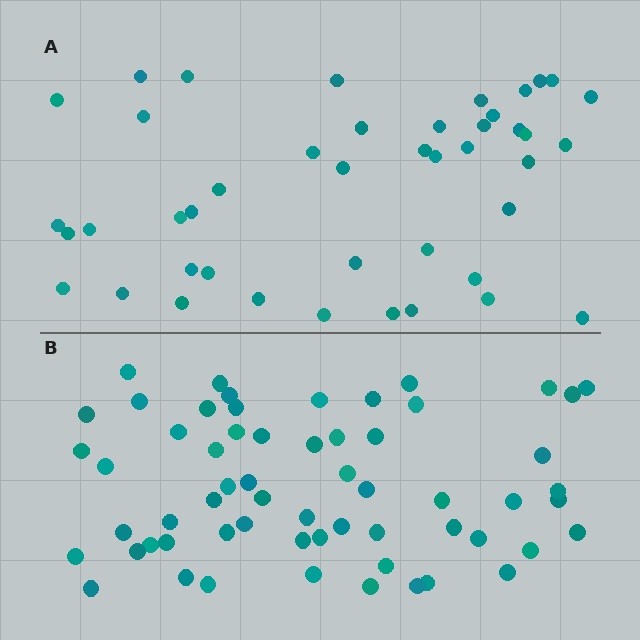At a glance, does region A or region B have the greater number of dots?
Region B (the bottom region) has more dots.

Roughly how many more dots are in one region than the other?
Region B has approximately 15 more dots than region A.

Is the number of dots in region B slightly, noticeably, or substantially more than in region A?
Region B has noticeably more, but not dramatically so. The ratio is roughly 1.4 to 1.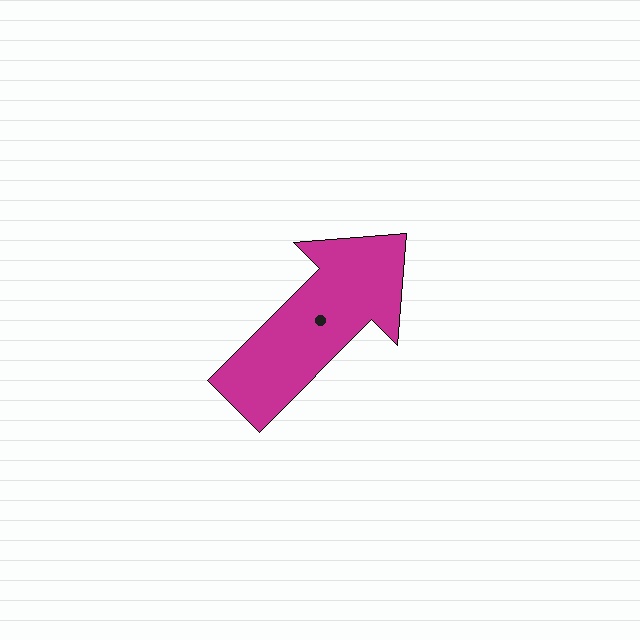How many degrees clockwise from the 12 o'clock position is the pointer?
Approximately 45 degrees.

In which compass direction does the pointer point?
Northeast.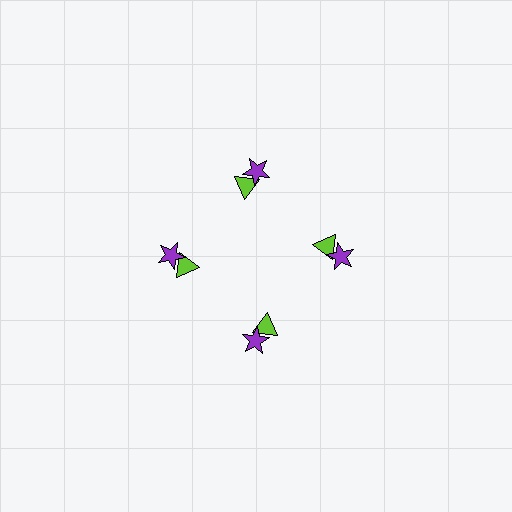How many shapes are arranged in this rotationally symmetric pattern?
There are 8 shapes, arranged in 4 groups of 2.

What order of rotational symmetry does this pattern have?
This pattern has 4-fold rotational symmetry.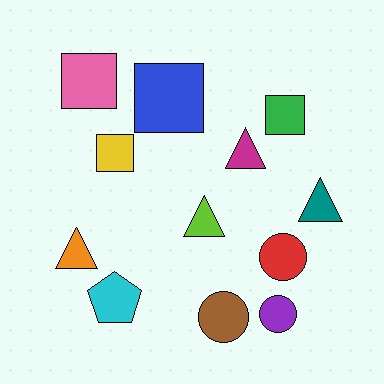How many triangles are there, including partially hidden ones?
There are 4 triangles.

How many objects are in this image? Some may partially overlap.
There are 12 objects.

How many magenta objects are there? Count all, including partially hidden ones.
There is 1 magenta object.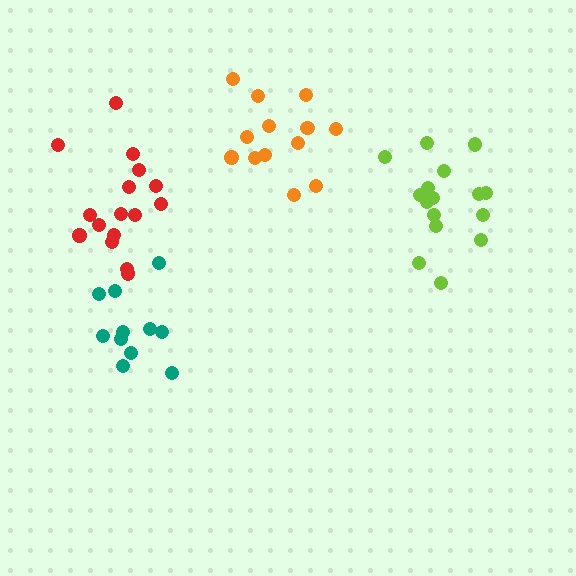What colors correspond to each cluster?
The clusters are colored: teal, lime, orange, red.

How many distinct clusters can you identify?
There are 4 distinct clusters.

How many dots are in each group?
Group 1: 12 dots, Group 2: 16 dots, Group 3: 13 dots, Group 4: 16 dots (57 total).